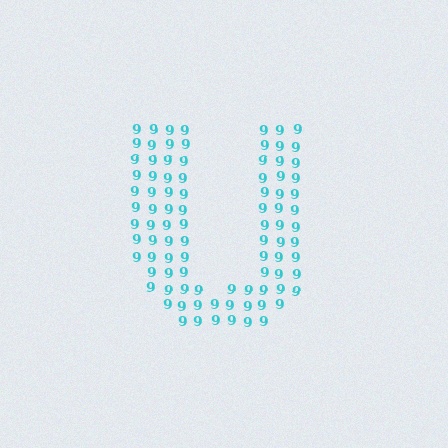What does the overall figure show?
The overall figure shows the letter U.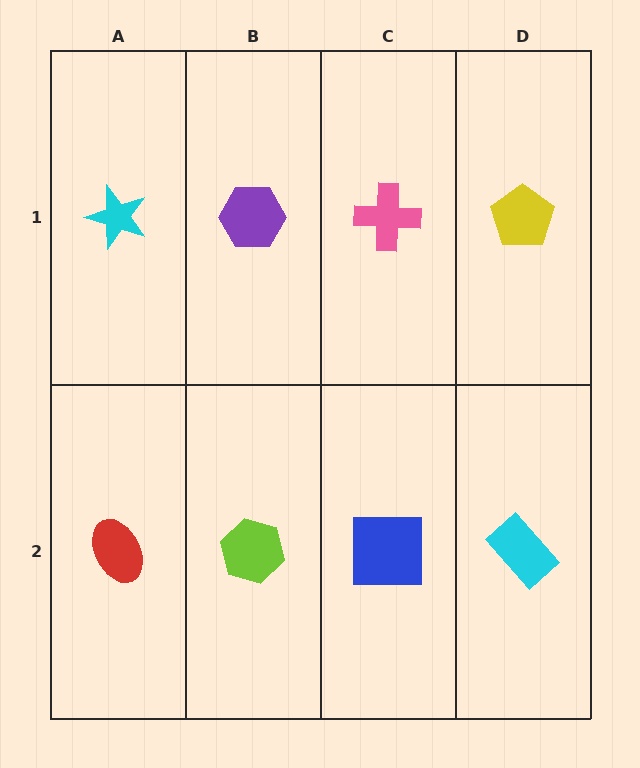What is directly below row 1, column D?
A cyan rectangle.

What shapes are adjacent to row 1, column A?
A red ellipse (row 2, column A), a purple hexagon (row 1, column B).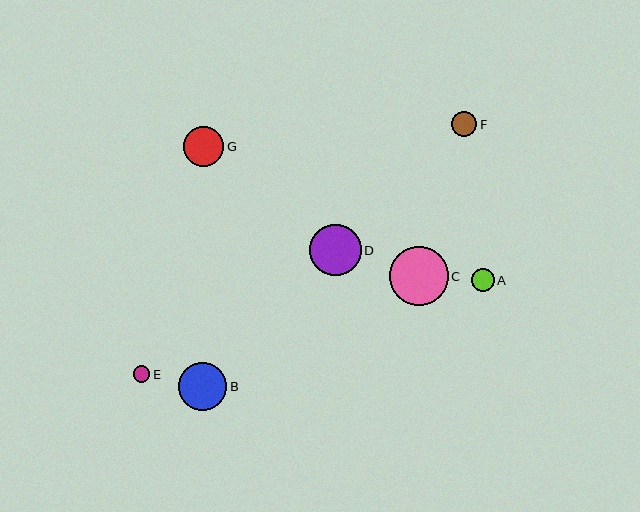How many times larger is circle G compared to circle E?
Circle G is approximately 2.4 times the size of circle E.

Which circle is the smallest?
Circle E is the smallest with a size of approximately 17 pixels.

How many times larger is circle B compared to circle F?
Circle B is approximately 1.9 times the size of circle F.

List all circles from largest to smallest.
From largest to smallest: C, D, B, G, F, A, E.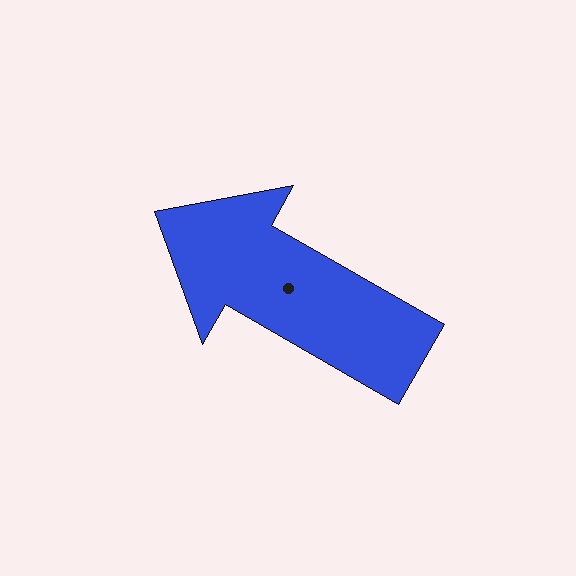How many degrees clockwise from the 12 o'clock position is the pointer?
Approximately 300 degrees.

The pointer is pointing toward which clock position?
Roughly 10 o'clock.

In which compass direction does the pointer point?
Northwest.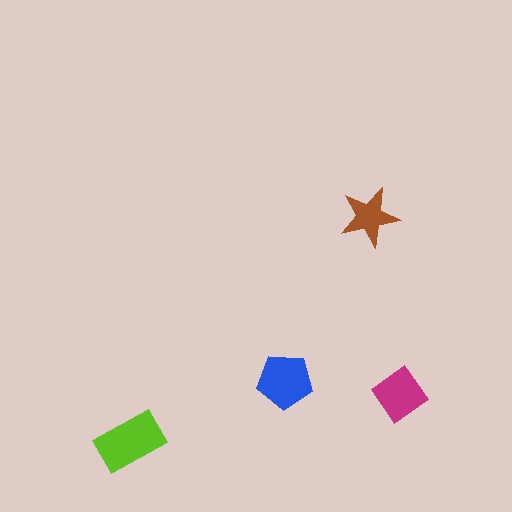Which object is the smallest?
The brown star.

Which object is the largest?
The lime rectangle.